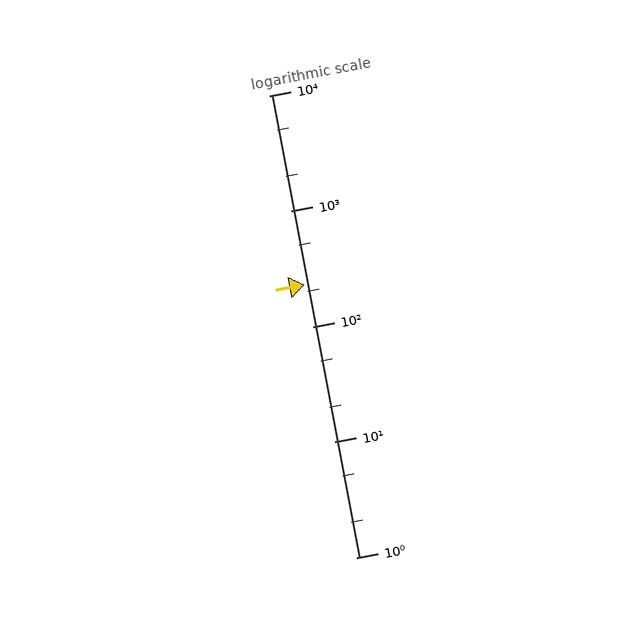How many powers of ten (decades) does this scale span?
The scale spans 4 decades, from 1 to 10000.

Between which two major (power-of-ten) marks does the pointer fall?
The pointer is between 100 and 1000.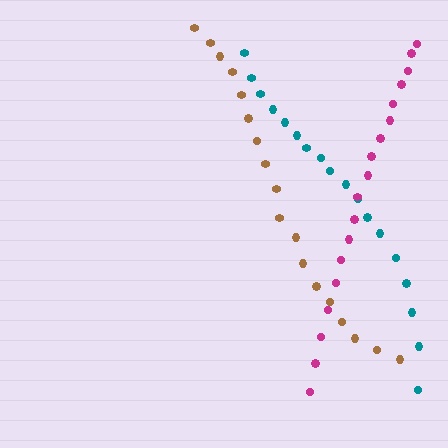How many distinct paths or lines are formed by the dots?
There are 3 distinct paths.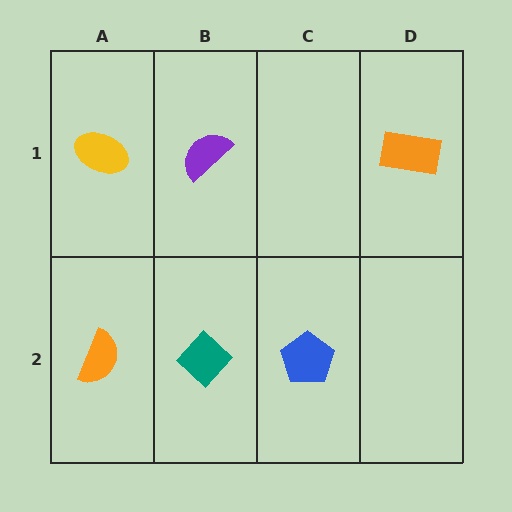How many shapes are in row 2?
3 shapes.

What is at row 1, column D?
An orange rectangle.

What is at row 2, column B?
A teal diamond.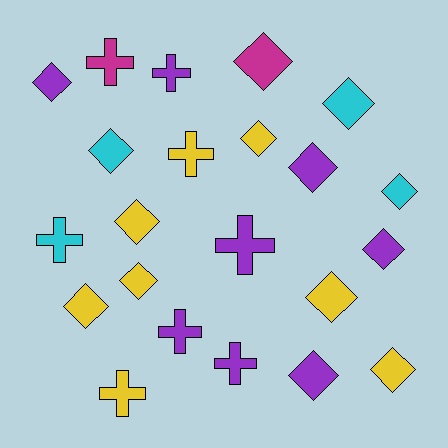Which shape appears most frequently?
Diamond, with 14 objects.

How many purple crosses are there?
There are 4 purple crosses.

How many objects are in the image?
There are 22 objects.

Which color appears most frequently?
Yellow, with 8 objects.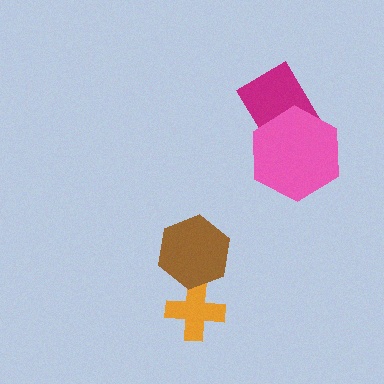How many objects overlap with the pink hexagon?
1 object overlaps with the pink hexagon.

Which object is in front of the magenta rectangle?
The pink hexagon is in front of the magenta rectangle.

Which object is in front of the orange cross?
The brown hexagon is in front of the orange cross.